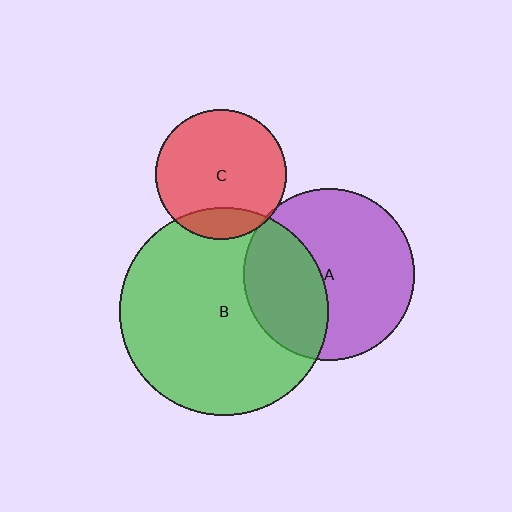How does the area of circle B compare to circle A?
Approximately 1.5 times.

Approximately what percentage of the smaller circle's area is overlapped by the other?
Approximately 5%.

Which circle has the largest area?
Circle B (green).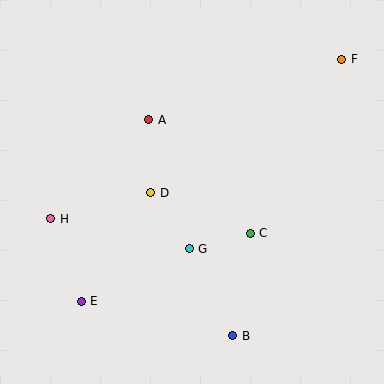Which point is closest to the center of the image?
Point D at (151, 193) is closest to the center.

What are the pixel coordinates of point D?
Point D is at (151, 193).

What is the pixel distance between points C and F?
The distance between C and F is 197 pixels.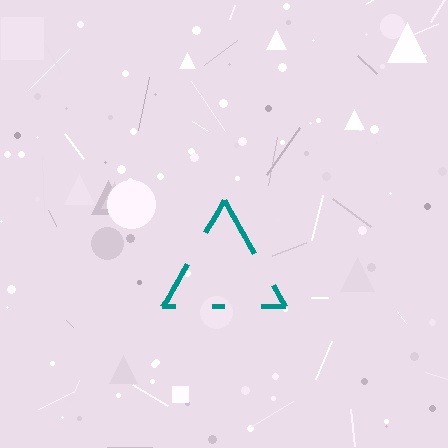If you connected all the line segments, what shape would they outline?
They would outline a triangle.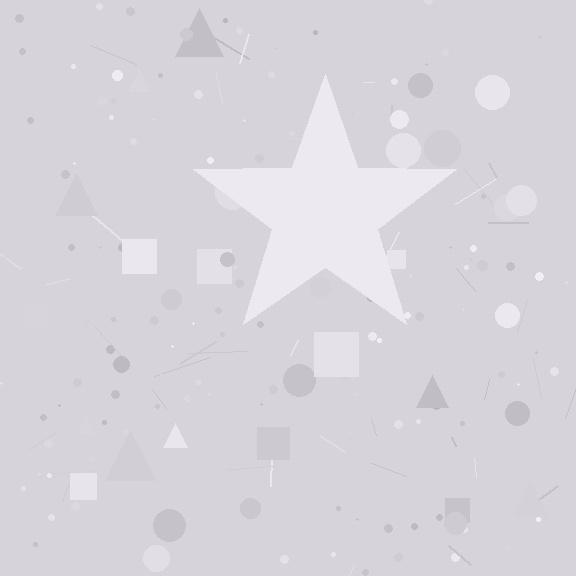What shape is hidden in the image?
A star is hidden in the image.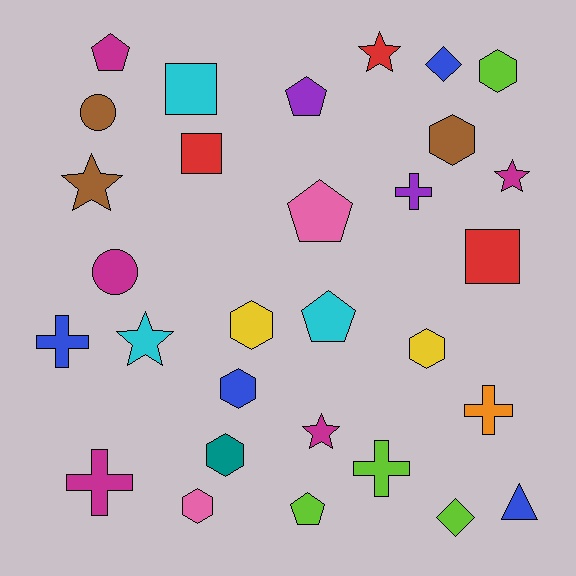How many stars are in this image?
There are 5 stars.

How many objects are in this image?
There are 30 objects.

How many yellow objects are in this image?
There are 2 yellow objects.